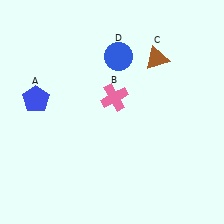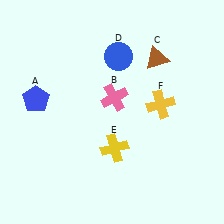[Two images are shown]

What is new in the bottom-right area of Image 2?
A yellow cross (E) was added in the bottom-right area of Image 2.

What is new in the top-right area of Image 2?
A yellow cross (F) was added in the top-right area of Image 2.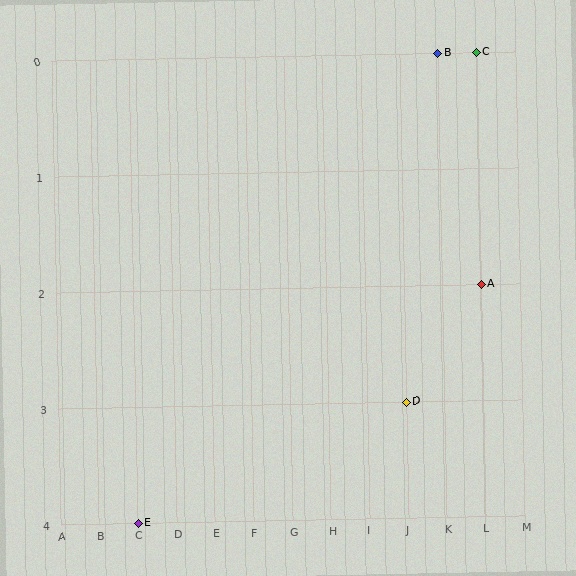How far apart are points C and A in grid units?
Points C and A are 2 rows apart.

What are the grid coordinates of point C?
Point C is at grid coordinates (L, 0).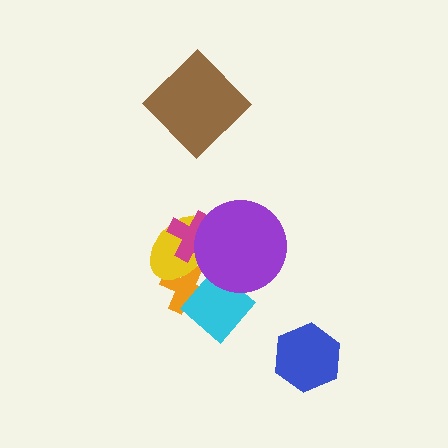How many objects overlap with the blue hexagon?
0 objects overlap with the blue hexagon.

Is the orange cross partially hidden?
Yes, it is partially covered by another shape.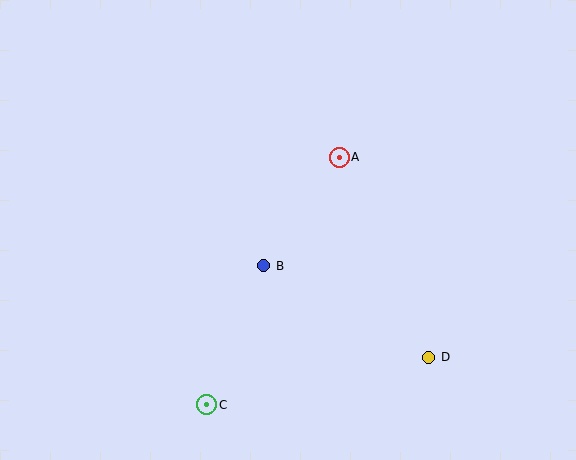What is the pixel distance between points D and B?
The distance between D and B is 189 pixels.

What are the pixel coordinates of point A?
Point A is at (339, 157).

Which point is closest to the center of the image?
Point B at (264, 266) is closest to the center.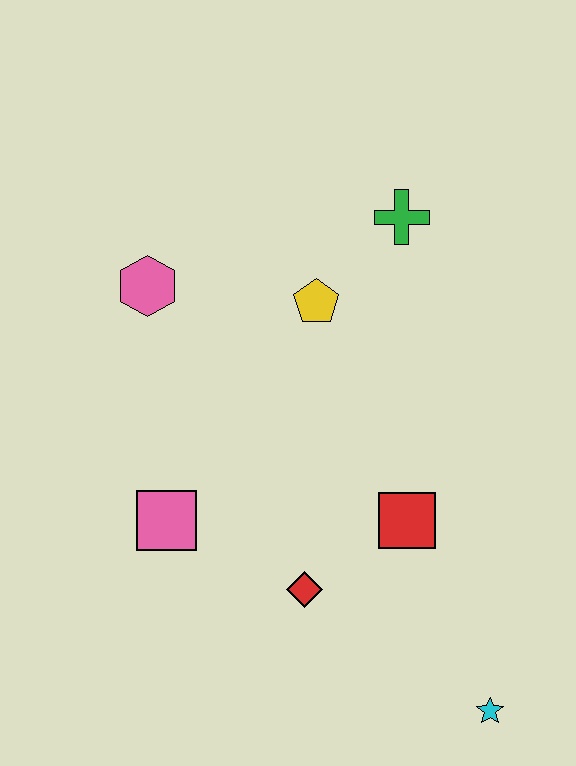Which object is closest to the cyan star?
The red square is closest to the cyan star.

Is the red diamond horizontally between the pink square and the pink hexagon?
No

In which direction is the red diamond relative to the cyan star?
The red diamond is to the left of the cyan star.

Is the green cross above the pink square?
Yes